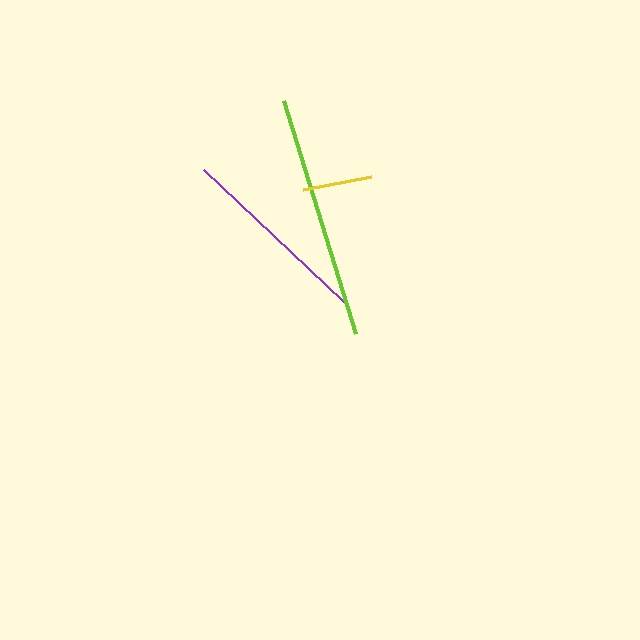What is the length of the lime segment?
The lime segment is approximately 245 pixels long.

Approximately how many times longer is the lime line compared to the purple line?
The lime line is approximately 1.3 times the length of the purple line.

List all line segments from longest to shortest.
From longest to shortest: lime, purple, yellow.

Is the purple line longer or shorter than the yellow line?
The purple line is longer than the yellow line.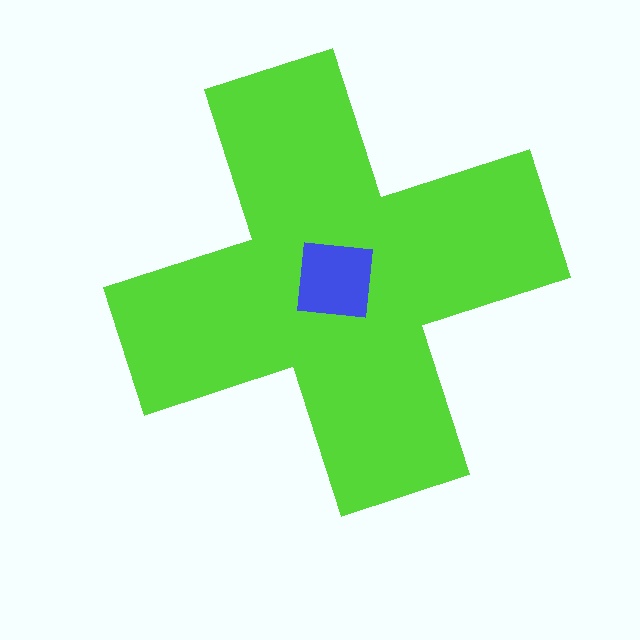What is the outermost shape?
The lime cross.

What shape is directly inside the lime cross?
The blue square.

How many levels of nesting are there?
2.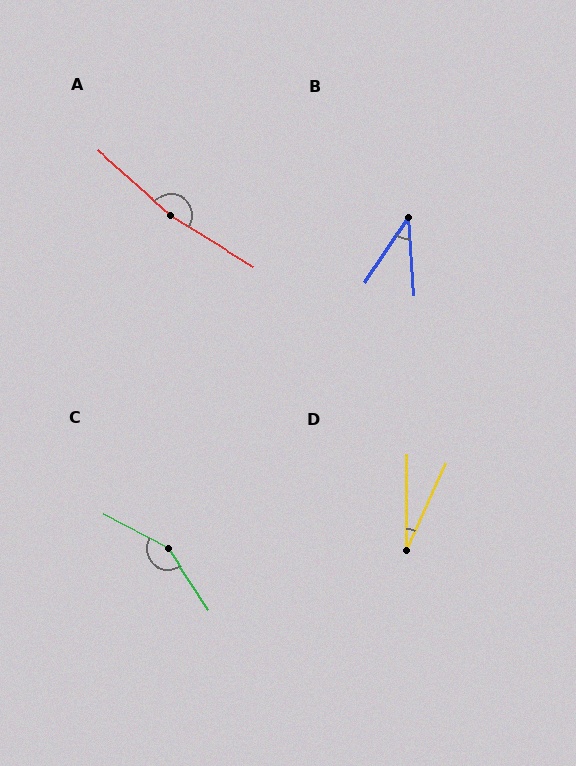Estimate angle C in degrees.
Approximately 152 degrees.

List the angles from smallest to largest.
D (24°), B (38°), C (152°), A (169°).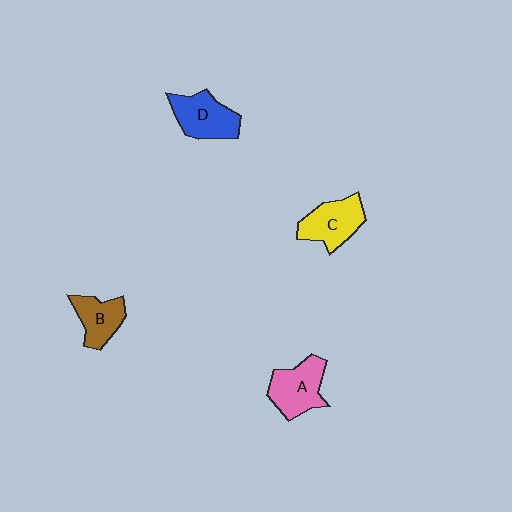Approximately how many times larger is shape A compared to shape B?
Approximately 1.3 times.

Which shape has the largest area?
Shape A (pink).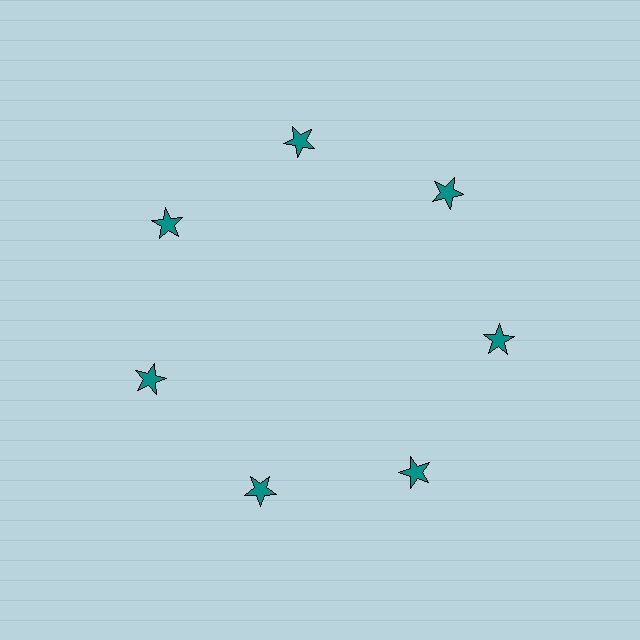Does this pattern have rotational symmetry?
Yes, this pattern has 7-fold rotational symmetry. It looks the same after rotating 51 degrees around the center.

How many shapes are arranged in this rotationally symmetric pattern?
There are 7 shapes, arranged in 7 groups of 1.